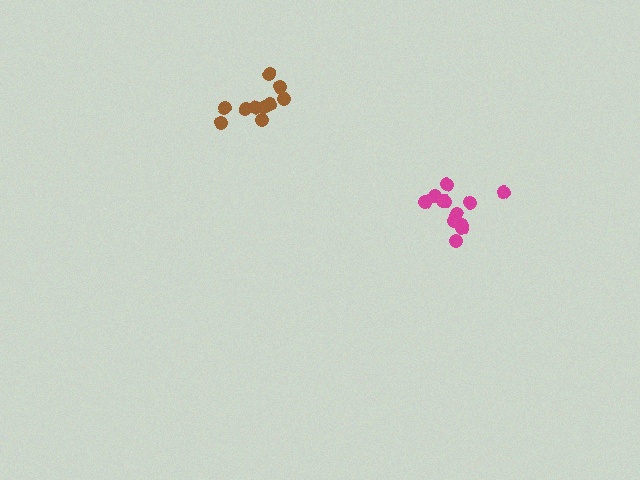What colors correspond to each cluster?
The clusters are colored: brown, magenta.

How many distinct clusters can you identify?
There are 2 distinct clusters.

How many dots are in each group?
Group 1: 10 dots, Group 2: 12 dots (22 total).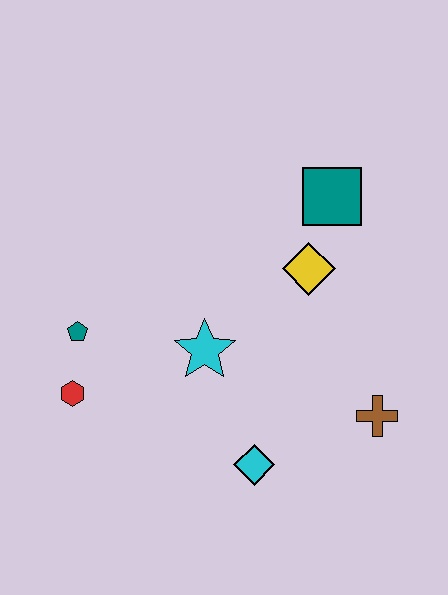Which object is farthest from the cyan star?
The teal square is farthest from the cyan star.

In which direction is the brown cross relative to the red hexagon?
The brown cross is to the right of the red hexagon.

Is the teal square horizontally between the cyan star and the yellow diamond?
No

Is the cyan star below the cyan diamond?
No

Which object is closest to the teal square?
The yellow diamond is closest to the teal square.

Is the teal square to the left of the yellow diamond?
No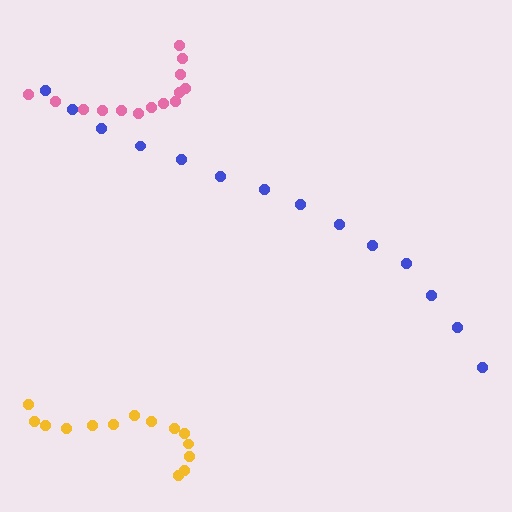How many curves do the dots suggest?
There are 3 distinct paths.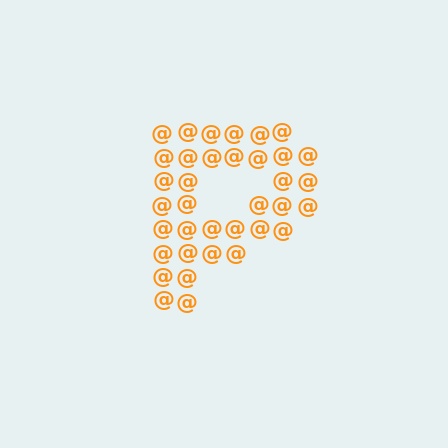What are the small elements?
The small elements are at signs.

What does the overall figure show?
The overall figure shows the letter P.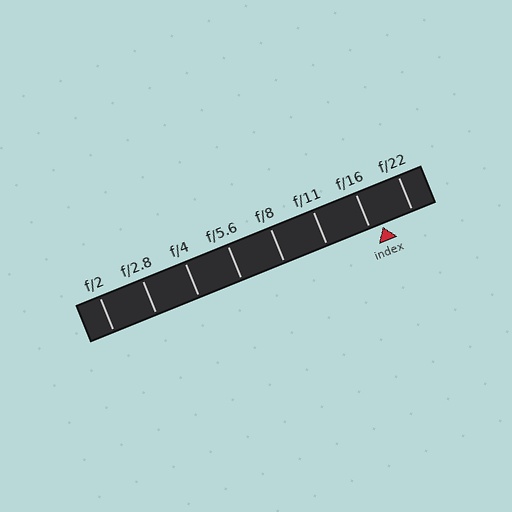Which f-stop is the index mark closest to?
The index mark is closest to f/16.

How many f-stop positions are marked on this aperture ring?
There are 8 f-stop positions marked.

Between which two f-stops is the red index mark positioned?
The index mark is between f/16 and f/22.